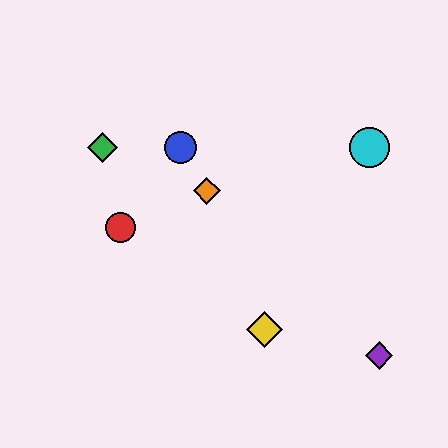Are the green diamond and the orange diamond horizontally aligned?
No, the green diamond is at y≈148 and the orange diamond is at y≈191.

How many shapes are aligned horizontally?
3 shapes (the blue circle, the green diamond, the cyan circle) are aligned horizontally.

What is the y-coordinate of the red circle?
The red circle is at y≈228.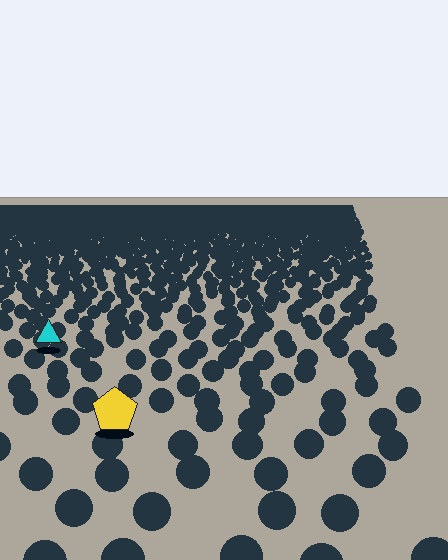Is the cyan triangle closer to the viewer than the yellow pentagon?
No. The yellow pentagon is closer — you can tell from the texture gradient: the ground texture is coarser near it.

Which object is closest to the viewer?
The yellow pentagon is closest. The texture marks near it are larger and more spread out.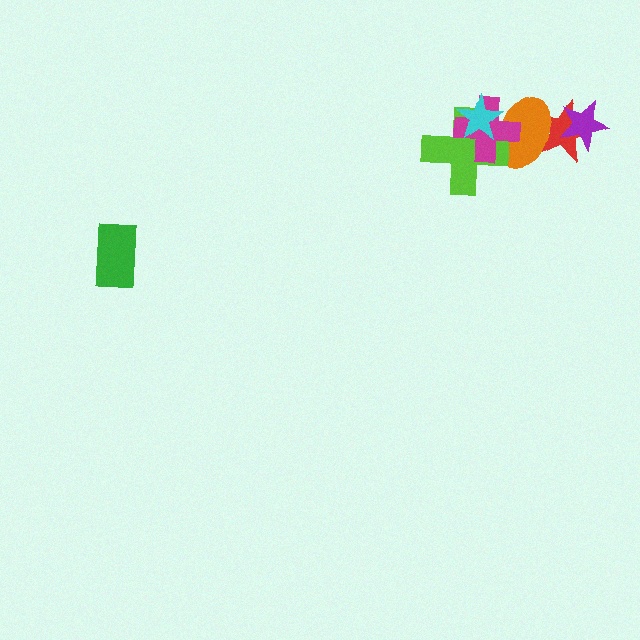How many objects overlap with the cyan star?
3 objects overlap with the cyan star.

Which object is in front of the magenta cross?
The cyan star is in front of the magenta cross.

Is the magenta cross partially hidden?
Yes, it is partially covered by another shape.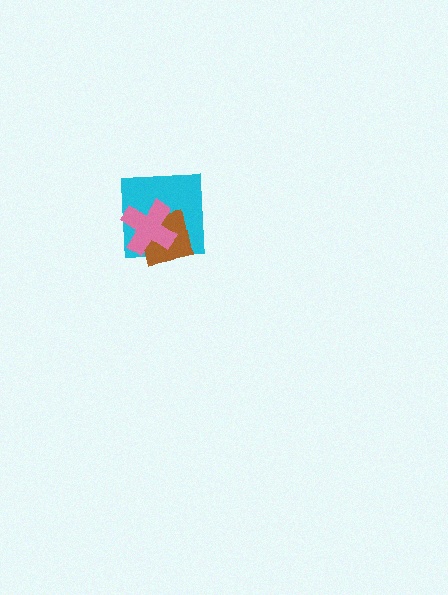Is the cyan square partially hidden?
Yes, it is partially covered by another shape.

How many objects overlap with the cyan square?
2 objects overlap with the cyan square.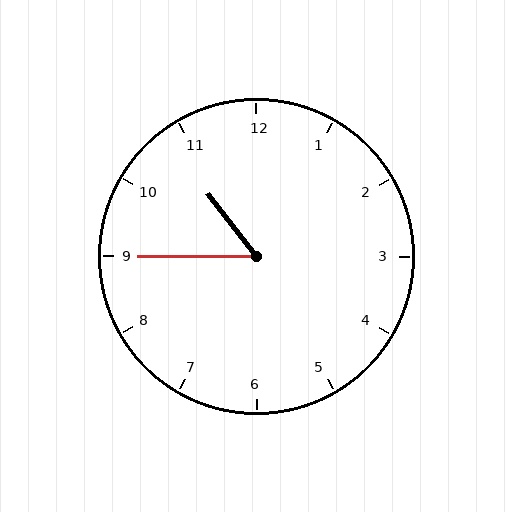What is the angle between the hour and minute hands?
Approximately 52 degrees.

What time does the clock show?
10:45.